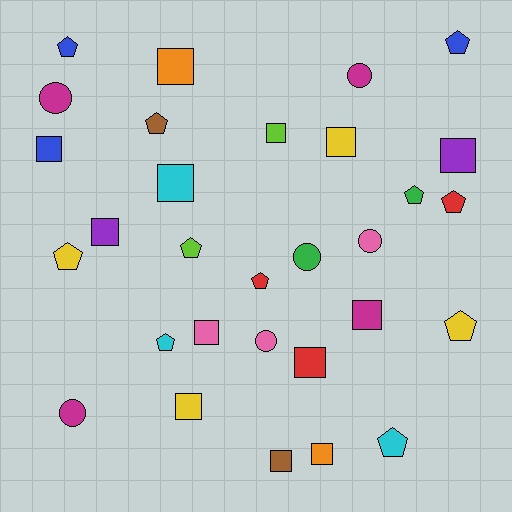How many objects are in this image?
There are 30 objects.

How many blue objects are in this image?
There are 3 blue objects.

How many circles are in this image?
There are 6 circles.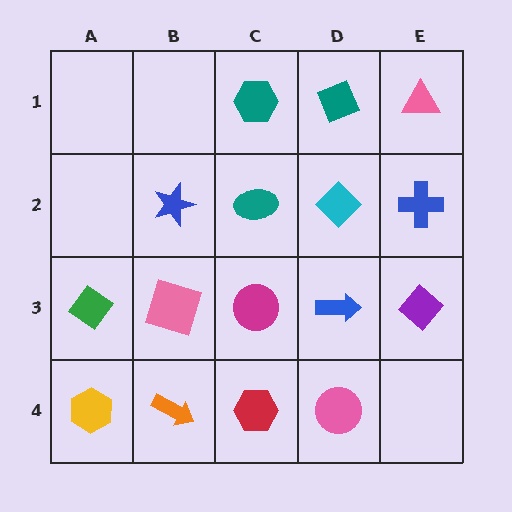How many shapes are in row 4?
4 shapes.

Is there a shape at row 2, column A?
No, that cell is empty.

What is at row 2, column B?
A blue star.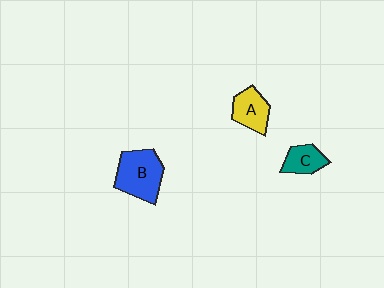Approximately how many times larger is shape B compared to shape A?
Approximately 1.6 times.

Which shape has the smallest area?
Shape C (teal).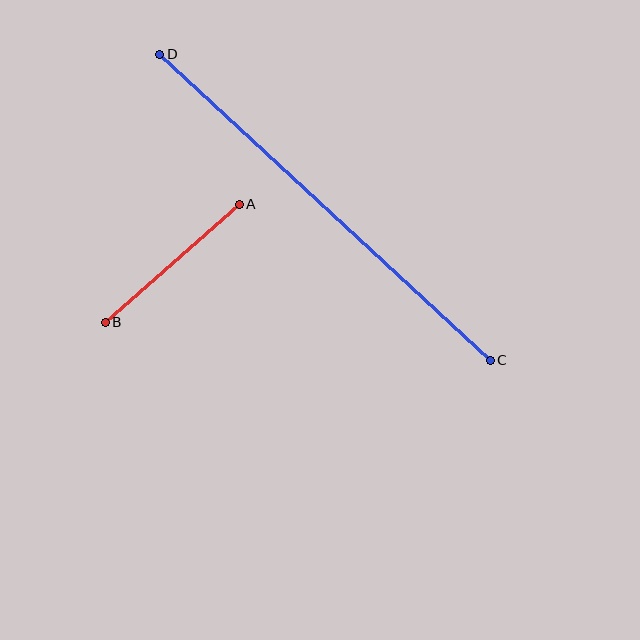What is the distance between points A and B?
The distance is approximately 179 pixels.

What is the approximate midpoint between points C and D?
The midpoint is at approximately (325, 207) pixels.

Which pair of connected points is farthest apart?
Points C and D are farthest apart.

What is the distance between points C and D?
The distance is approximately 450 pixels.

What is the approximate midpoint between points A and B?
The midpoint is at approximately (172, 263) pixels.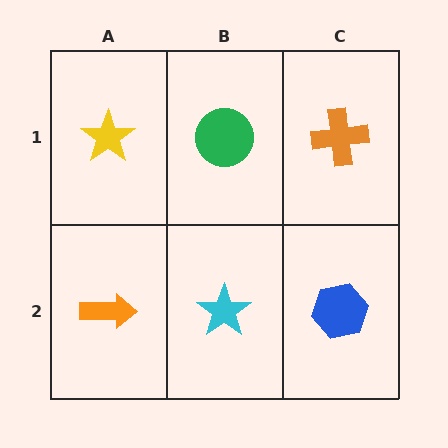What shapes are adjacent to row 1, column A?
An orange arrow (row 2, column A), a green circle (row 1, column B).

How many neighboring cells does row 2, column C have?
2.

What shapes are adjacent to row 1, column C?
A blue hexagon (row 2, column C), a green circle (row 1, column B).